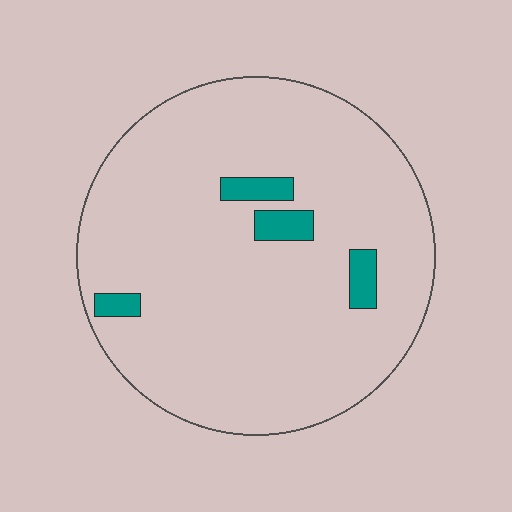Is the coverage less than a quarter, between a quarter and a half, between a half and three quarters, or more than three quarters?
Less than a quarter.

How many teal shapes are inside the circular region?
4.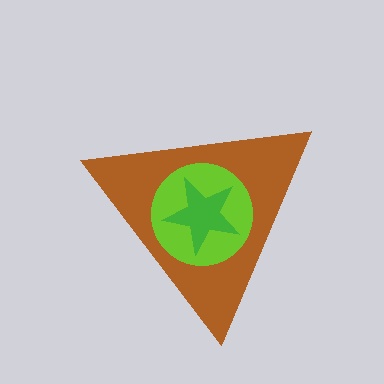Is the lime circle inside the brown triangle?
Yes.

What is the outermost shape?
The brown triangle.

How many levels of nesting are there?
3.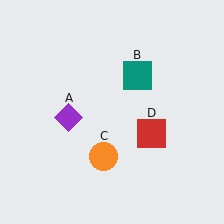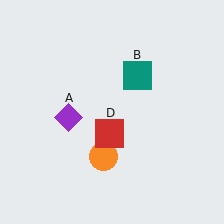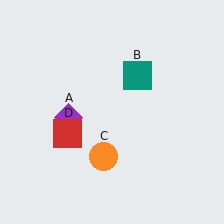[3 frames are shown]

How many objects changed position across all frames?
1 object changed position: red square (object D).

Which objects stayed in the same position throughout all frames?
Purple diamond (object A) and teal square (object B) and orange circle (object C) remained stationary.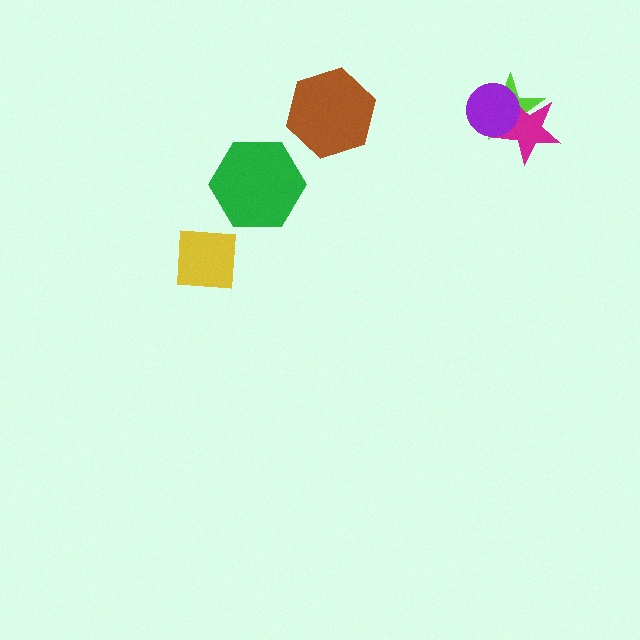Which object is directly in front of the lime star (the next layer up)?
The magenta star is directly in front of the lime star.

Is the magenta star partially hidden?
Yes, it is partially covered by another shape.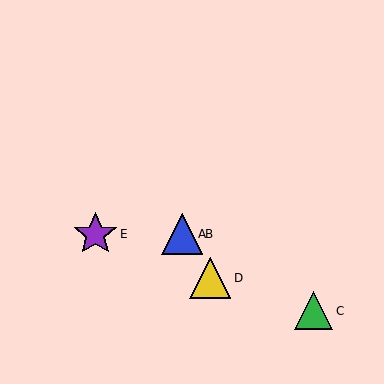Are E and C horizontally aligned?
No, E is at y≈234 and C is at y≈311.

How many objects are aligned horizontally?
3 objects (A, B, E) are aligned horizontally.